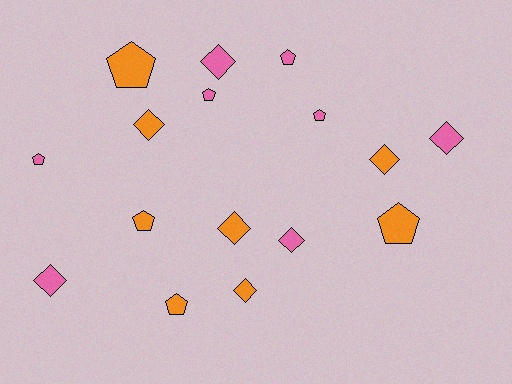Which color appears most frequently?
Orange, with 8 objects.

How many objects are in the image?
There are 16 objects.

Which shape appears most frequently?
Pentagon, with 8 objects.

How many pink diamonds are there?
There are 4 pink diamonds.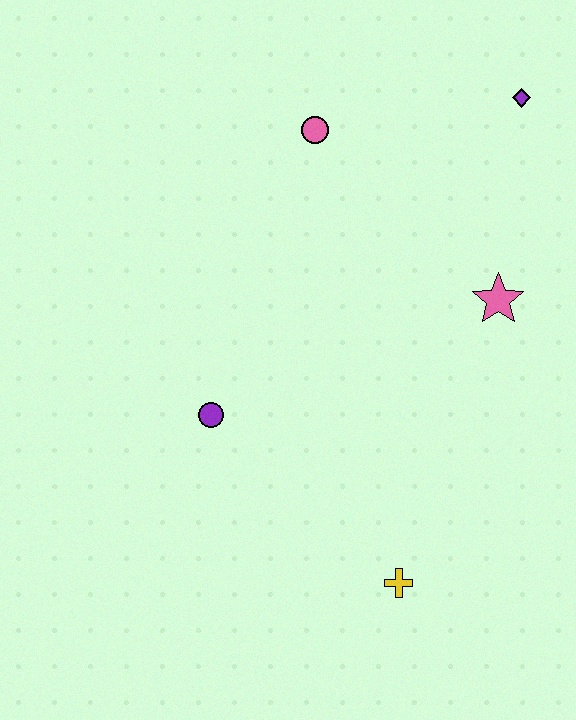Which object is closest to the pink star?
The purple diamond is closest to the pink star.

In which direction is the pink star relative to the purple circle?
The pink star is to the right of the purple circle.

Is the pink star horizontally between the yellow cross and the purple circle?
No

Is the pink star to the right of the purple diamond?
No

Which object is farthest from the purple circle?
The purple diamond is farthest from the purple circle.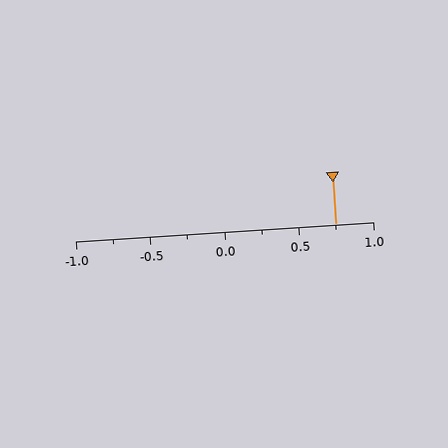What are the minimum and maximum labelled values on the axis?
The axis runs from -1.0 to 1.0.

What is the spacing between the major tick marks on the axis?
The major ticks are spaced 0.5 apart.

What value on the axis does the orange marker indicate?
The marker indicates approximately 0.75.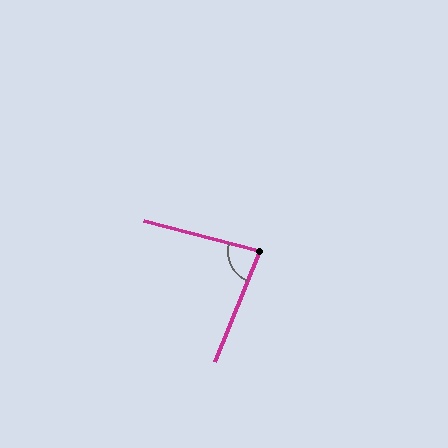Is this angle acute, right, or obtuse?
It is acute.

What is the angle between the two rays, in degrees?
Approximately 83 degrees.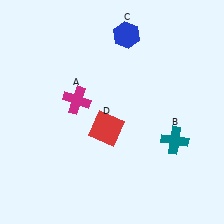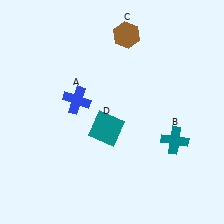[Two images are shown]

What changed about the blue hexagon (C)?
In Image 1, C is blue. In Image 2, it changed to brown.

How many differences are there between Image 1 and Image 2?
There are 3 differences between the two images.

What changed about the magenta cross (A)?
In Image 1, A is magenta. In Image 2, it changed to blue.